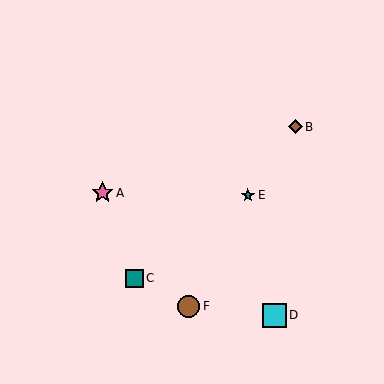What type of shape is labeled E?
Shape E is a teal star.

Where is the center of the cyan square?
The center of the cyan square is at (274, 315).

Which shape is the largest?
The cyan square (labeled D) is the largest.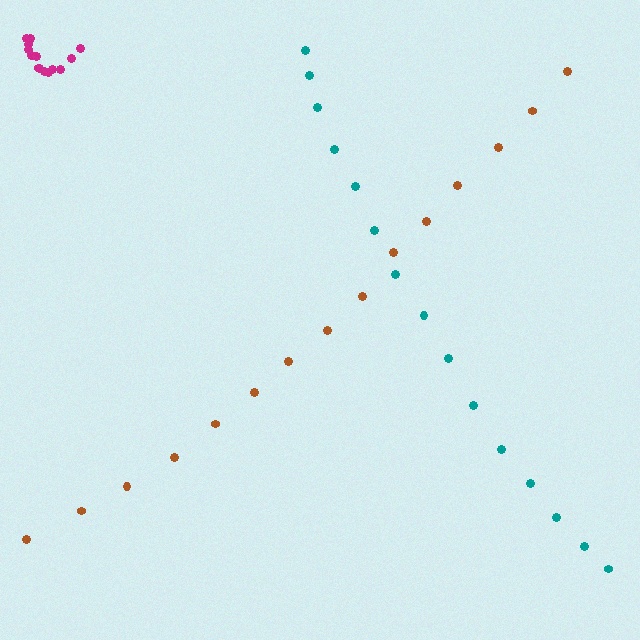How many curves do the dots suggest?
There are 3 distinct paths.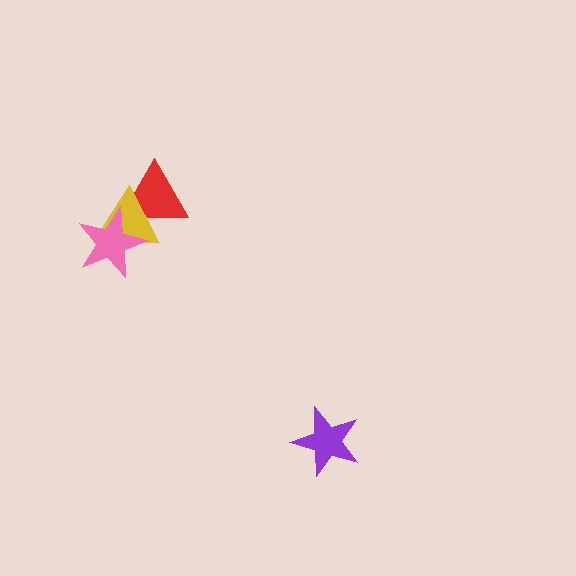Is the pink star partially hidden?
No, no other shape covers it.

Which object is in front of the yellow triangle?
The pink star is in front of the yellow triangle.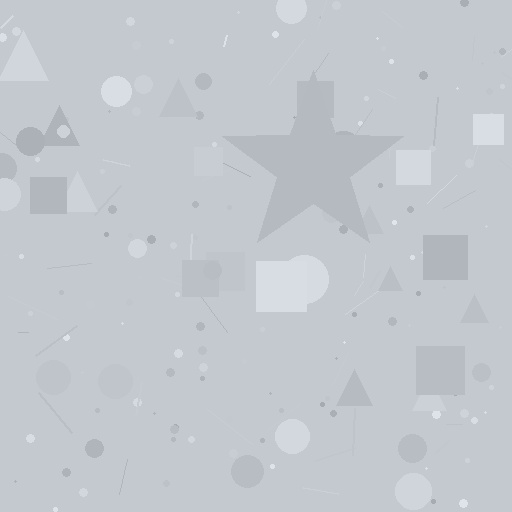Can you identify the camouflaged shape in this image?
The camouflaged shape is a star.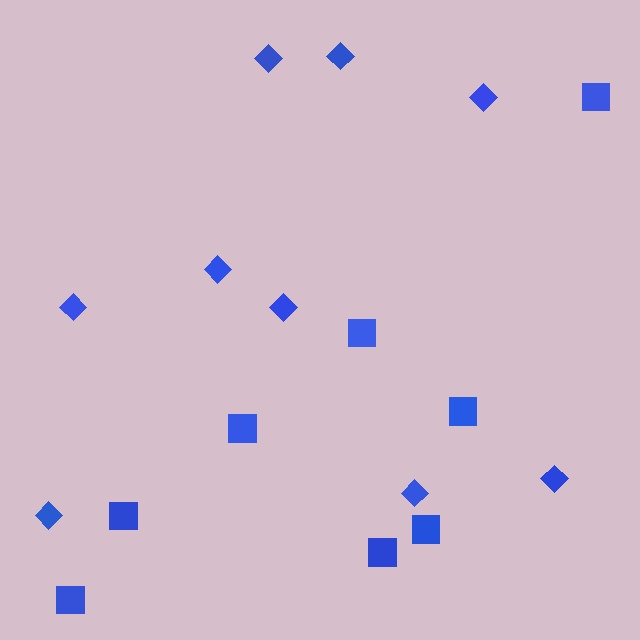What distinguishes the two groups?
There are 2 groups: one group of diamonds (9) and one group of squares (8).